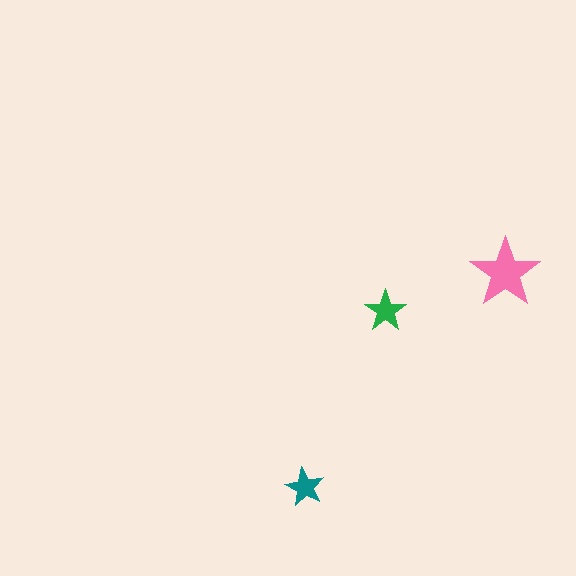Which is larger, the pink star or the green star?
The pink one.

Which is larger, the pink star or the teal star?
The pink one.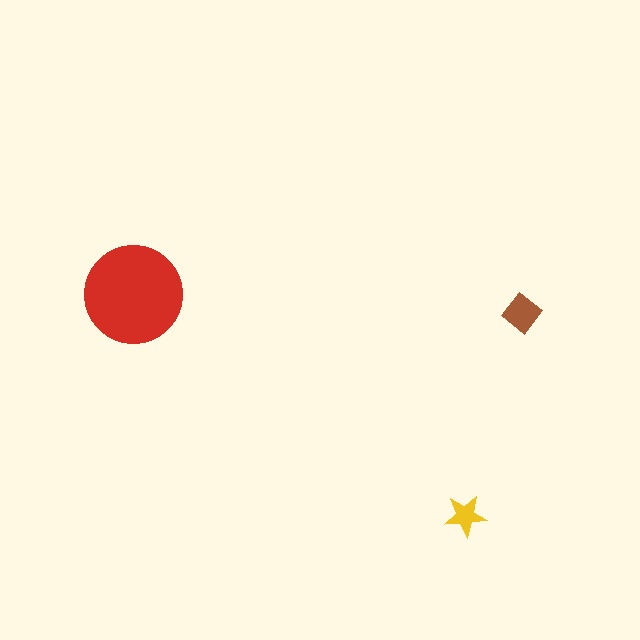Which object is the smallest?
The yellow star.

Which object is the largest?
The red circle.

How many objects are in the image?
There are 3 objects in the image.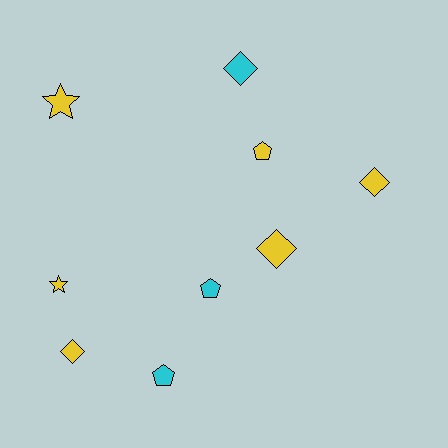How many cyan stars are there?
There are no cyan stars.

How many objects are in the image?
There are 9 objects.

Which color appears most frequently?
Yellow, with 6 objects.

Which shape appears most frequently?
Diamond, with 4 objects.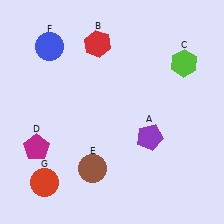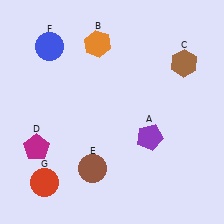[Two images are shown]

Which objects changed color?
B changed from red to orange. C changed from lime to brown.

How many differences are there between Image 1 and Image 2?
There are 2 differences between the two images.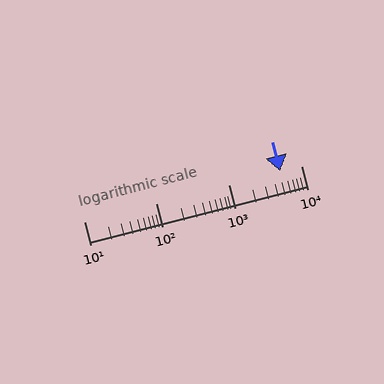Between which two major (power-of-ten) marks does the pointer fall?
The pointer is between 1000 and 10000.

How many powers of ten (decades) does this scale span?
The scale spans 3 decades, from 10 to 10000.